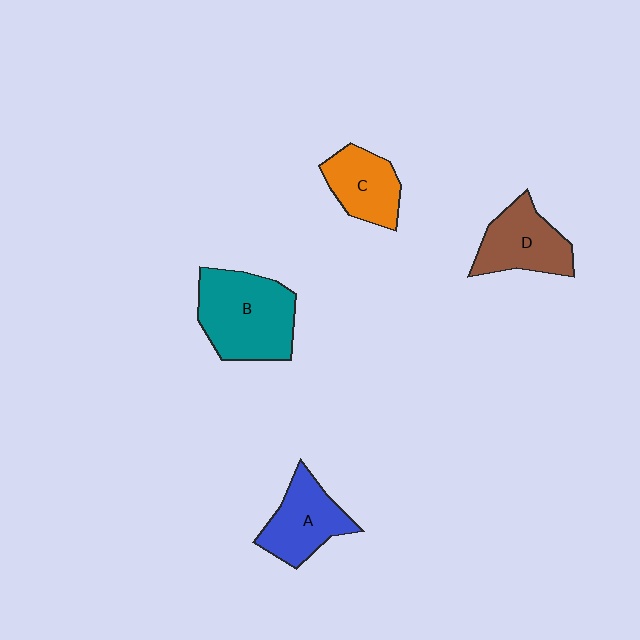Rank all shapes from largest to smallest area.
From largest to smallest: B (teal), D (brown), A (blue), C (orange).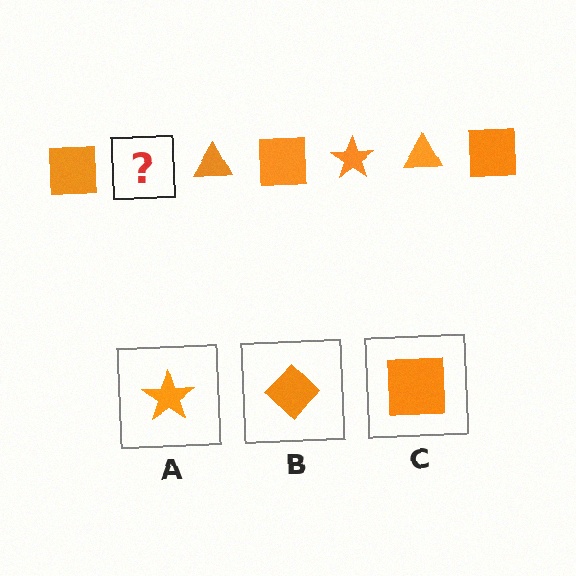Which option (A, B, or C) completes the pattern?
A.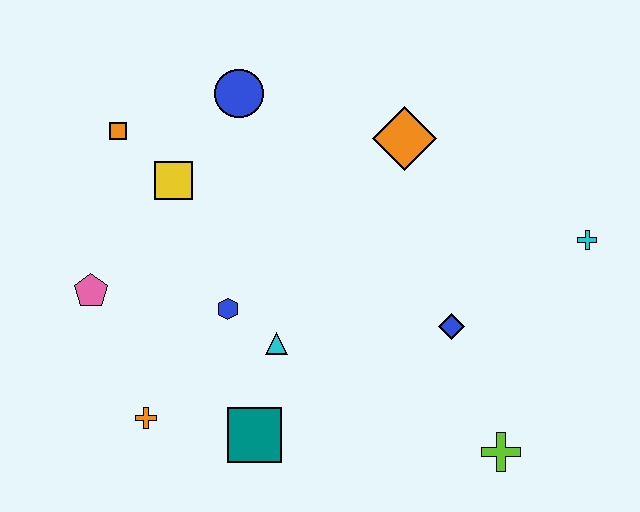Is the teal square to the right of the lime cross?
No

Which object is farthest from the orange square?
The lime cross is farthest from the orange square.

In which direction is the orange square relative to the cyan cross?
The orange square is to the left of the cyan cross.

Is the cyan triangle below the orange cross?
No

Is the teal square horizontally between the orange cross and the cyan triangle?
Yes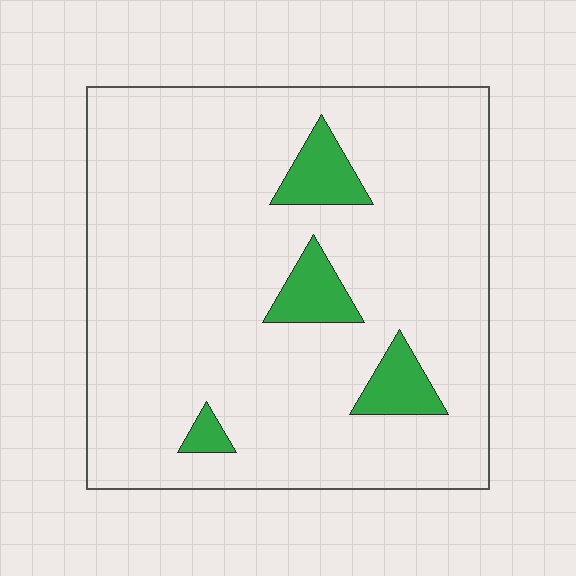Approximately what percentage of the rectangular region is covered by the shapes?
Approximately 10%.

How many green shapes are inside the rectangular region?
4.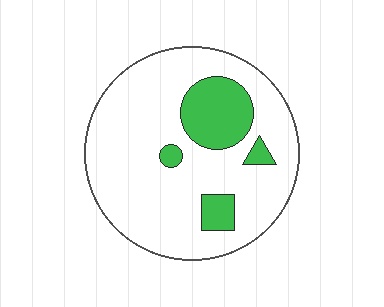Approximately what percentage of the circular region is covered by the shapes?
Approximately 20%.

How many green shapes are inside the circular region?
4.